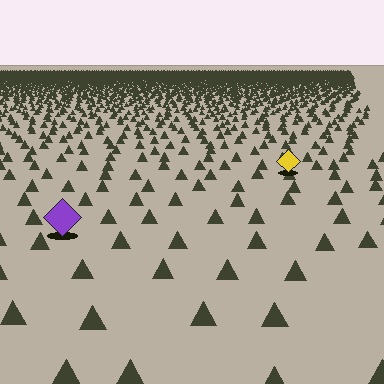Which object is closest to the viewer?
The purple diamond is closest. The texture marks near it are larger and more spread out.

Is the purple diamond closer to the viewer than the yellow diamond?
Yes. The purple diamond is closer — you can tell from the texture gradient: the ground texture is coarser near it.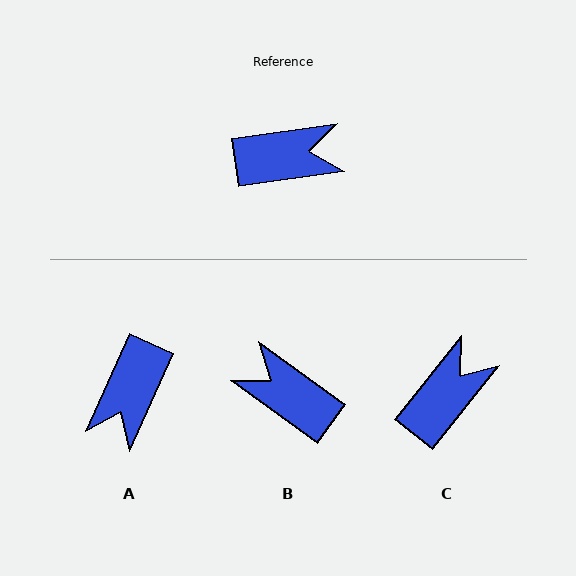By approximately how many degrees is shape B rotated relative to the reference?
Approximately 136 degrees counter-clockwise.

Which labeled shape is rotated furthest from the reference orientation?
B, about 136 degrees away.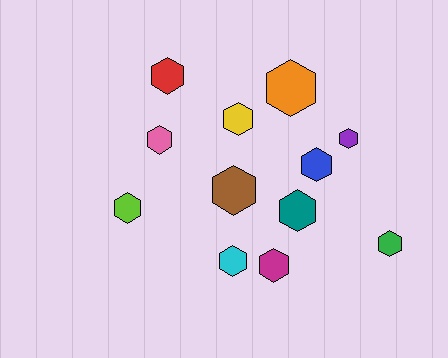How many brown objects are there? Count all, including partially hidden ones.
There is 1 brown object.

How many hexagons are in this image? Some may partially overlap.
There are 12 hexagons.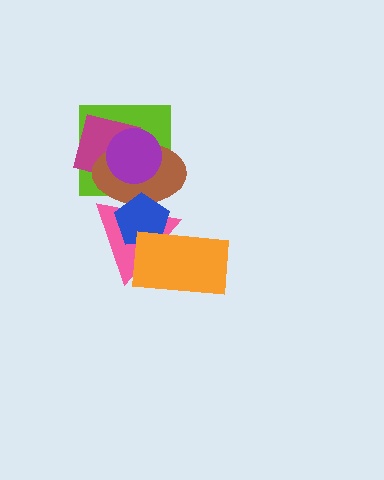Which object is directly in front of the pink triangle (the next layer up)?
The blue pentagon is directly in front of the pink triangle.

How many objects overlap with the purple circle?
3 objects overlap with the purple circle.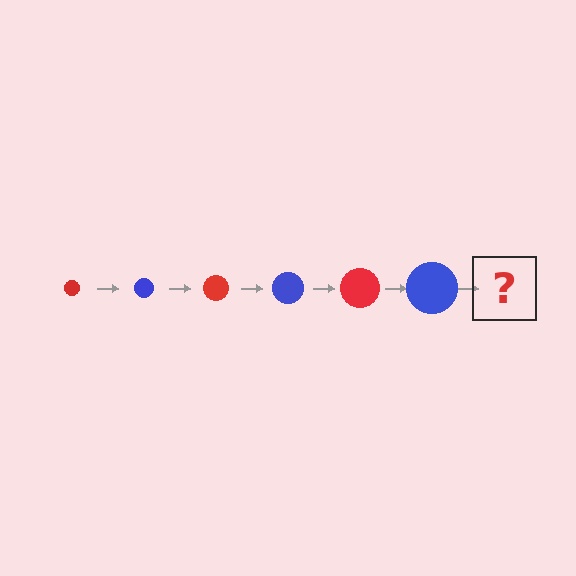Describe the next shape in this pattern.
It should be a red circle, larger than the previous one.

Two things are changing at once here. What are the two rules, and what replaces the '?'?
The two rules are that the circle grows larger each step and the color cycles through red and blue. The '?' should be a red circle, larger than the previous one.